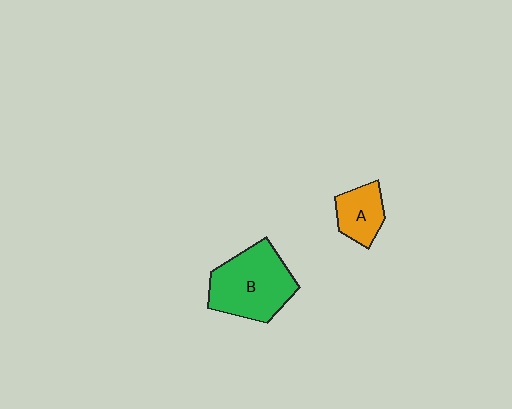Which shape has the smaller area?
Shape A (orange).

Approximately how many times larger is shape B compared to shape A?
Approximately 2.1 times.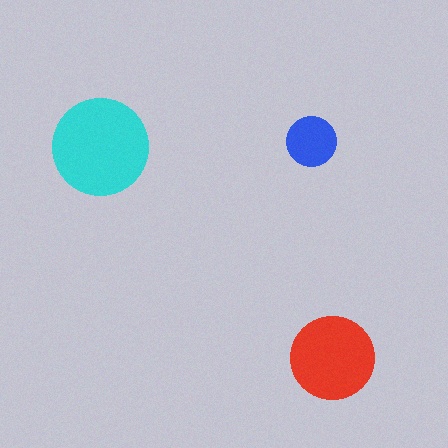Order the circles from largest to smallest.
the cyan one, the red one, the blue one.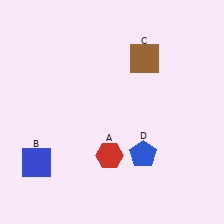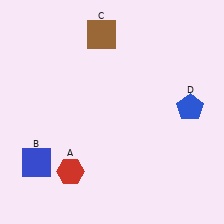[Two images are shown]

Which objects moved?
The objects that moved are: the red hexagon (A), the brown square (C), the blue pentagon (D).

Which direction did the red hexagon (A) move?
The red hexagon (A) moved left.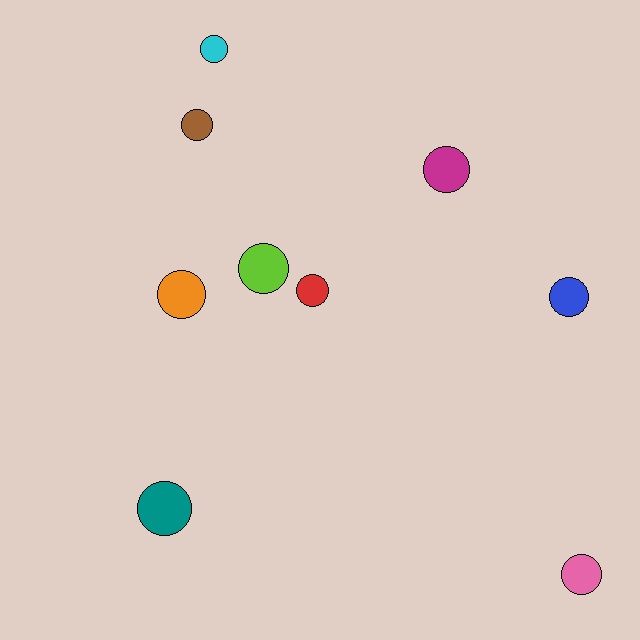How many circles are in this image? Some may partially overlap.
There are 9 circles.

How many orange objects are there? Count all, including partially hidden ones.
There is 1 orange object.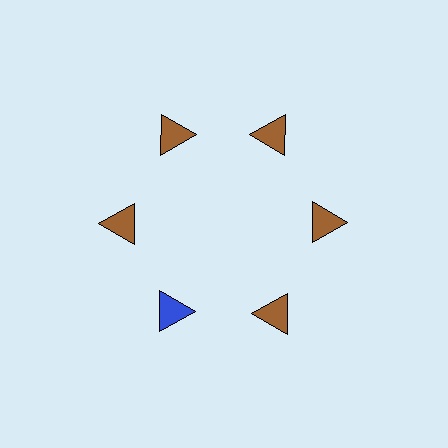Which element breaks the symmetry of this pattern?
The blue triangle at roughly the 7 o'clock position breaks the symmetry. All other shapes are brown triangles.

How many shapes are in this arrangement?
There are 6 shapes arranged in a ring pattern.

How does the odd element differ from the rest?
It has a different color: blue instead of brown.